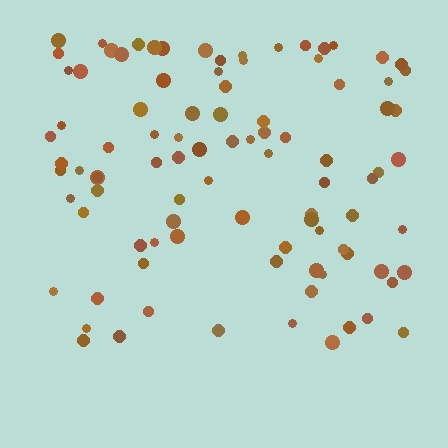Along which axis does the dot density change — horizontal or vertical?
Vertical.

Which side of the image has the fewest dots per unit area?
The bottom.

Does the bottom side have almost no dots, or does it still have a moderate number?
Still a moderate number, just noticeably fewer than the top.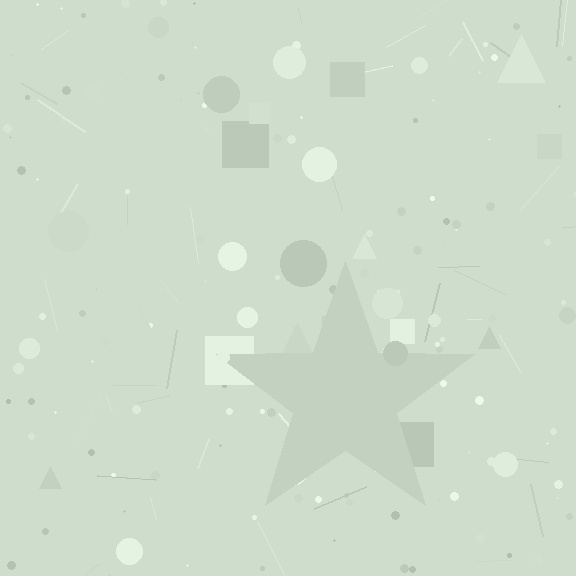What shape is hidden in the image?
A star is hidden in the image.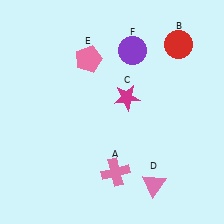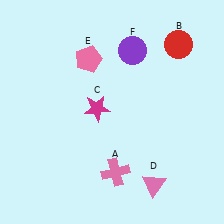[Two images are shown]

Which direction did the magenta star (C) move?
The magenta star (C) moved left.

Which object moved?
The magenta star (C) moved left.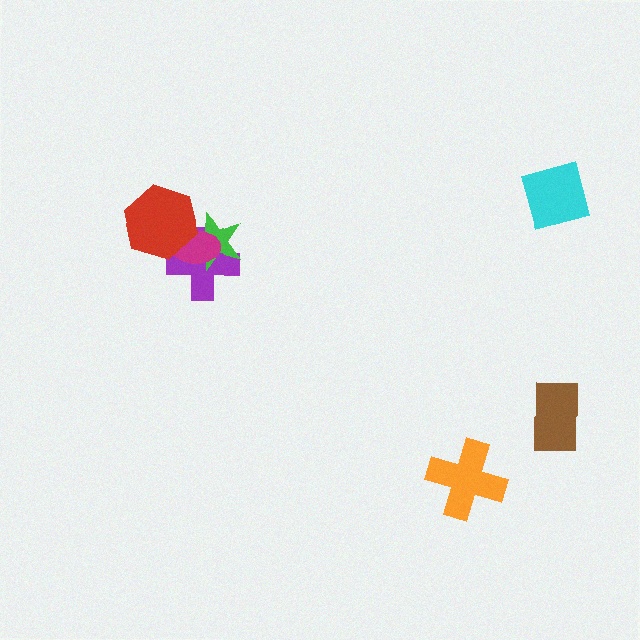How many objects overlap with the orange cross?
0 objects overlap with the orange cross.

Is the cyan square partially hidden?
No, no other shape covers it.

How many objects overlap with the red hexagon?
3 objects overlap with the red hexagon.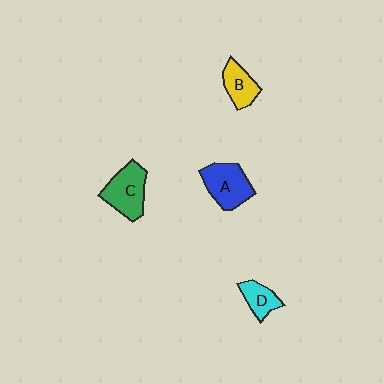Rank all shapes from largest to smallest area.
From largest to smallest: C (green), A (blue), B (yellow), D (cyan).